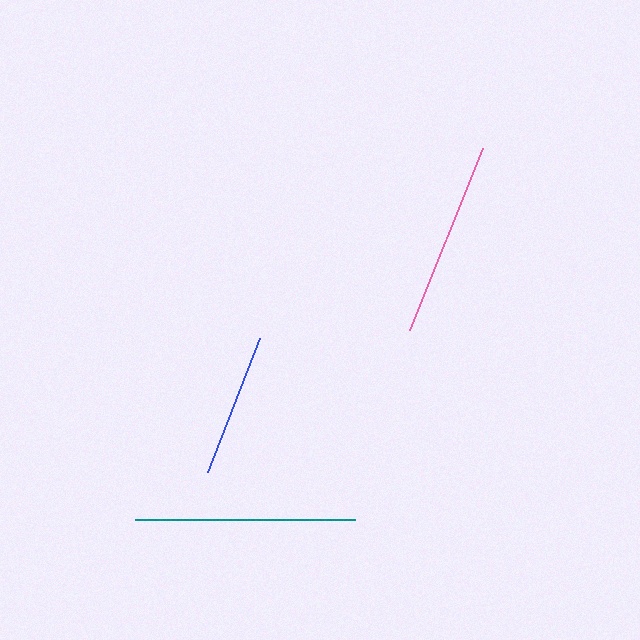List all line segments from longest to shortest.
From longest to shortest: teal, pink, blue.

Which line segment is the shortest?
The blue line is the shortest at approximately 144 pixels.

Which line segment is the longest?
The teal line is the longest at approximately 220 pixels.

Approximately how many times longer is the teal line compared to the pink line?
The teal line is approximately 1.1 times the length of the pink line.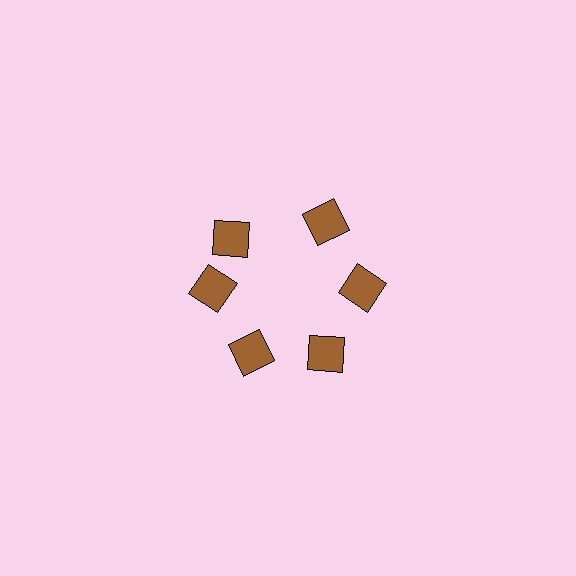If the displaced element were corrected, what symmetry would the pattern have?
It would have 6-fold rotational symmetry — the pattern would map onto itself every 60 degrees.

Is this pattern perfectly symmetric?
No. The 6 brown squares are arranged in a ring, but one element near the 11 o'clock position is rotated out of alignment along the ring, breaking the 6-fold rotational symmetry.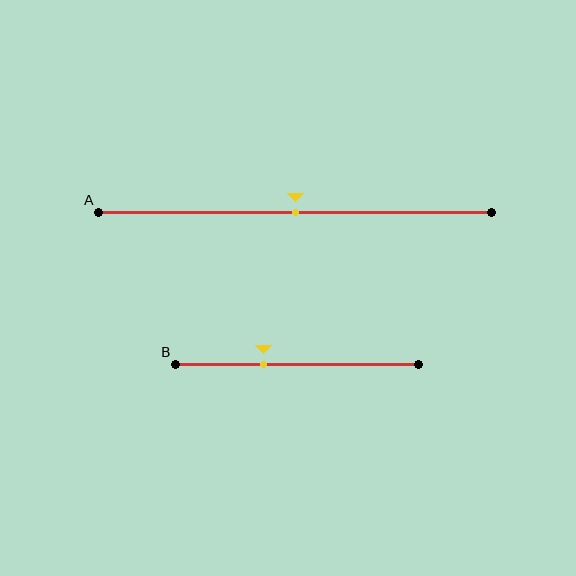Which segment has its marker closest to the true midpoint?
Segment A has its marker closest to the true midpoint.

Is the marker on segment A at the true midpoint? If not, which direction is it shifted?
Yes, the marker on segment A is at the true midpoint.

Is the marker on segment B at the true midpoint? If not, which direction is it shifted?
No, the marker on segment B is shifted to the left by about 14% of the segment length.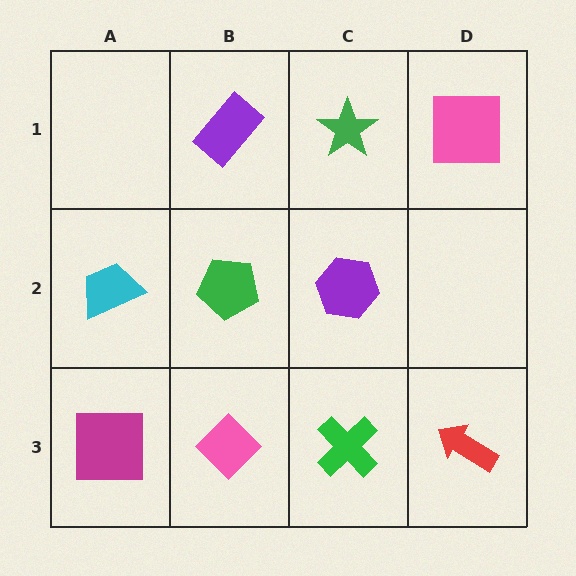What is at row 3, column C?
A green cross.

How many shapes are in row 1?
3 shapes.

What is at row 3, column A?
A magenta square.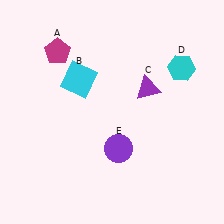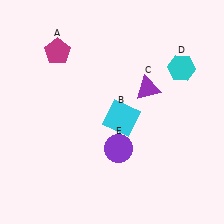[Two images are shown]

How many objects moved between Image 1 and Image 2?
1 object moved between the two images.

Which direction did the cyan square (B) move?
The cyan square (B) moved right.